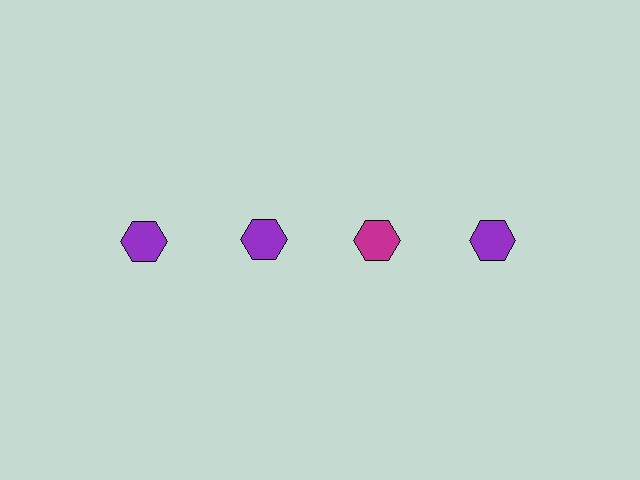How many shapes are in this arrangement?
There are 4 shapes arranged in a grid pattern.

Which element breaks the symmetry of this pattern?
The magenta hexagon in the top row, center column breaks the symmetry. All other shapes are purple hexagons.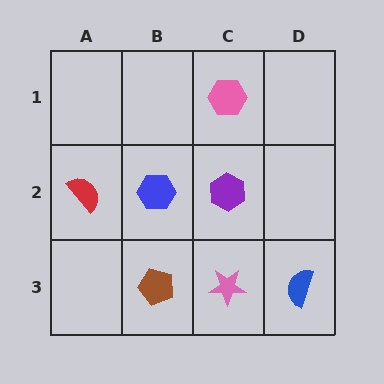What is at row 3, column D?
A blue semicircle.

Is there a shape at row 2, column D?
No, that cell is empty.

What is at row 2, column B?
A blue hexagon.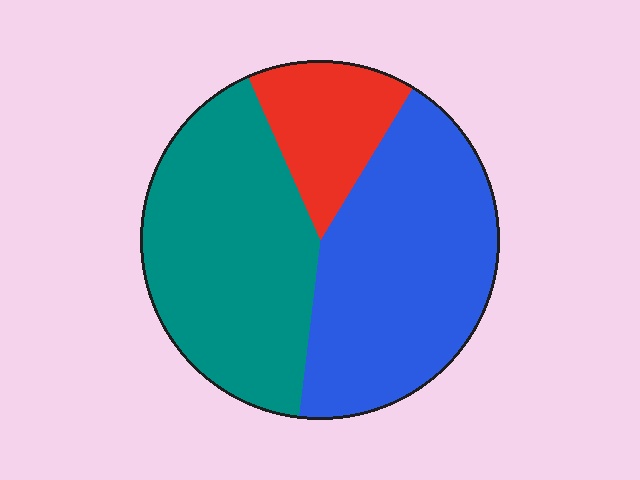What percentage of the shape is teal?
Teal covers about 40% of the shape.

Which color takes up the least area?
Red, at roughly 15%.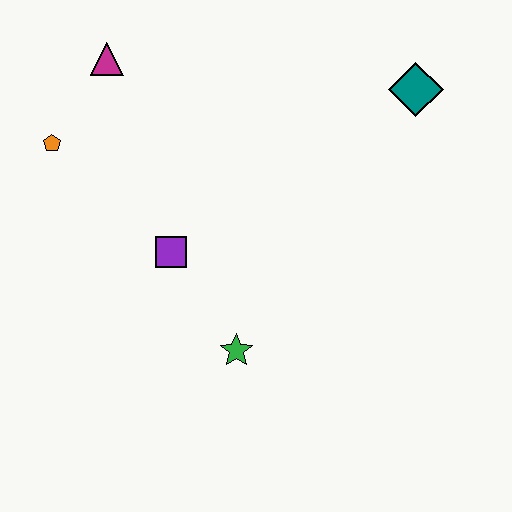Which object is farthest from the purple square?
The teal diamond is farthest from the purple square.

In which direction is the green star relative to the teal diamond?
The green star is below the teal diamond.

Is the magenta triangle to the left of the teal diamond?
Yes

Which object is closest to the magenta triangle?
The orange pentagon is closest to the magenta triangle.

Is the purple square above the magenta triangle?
No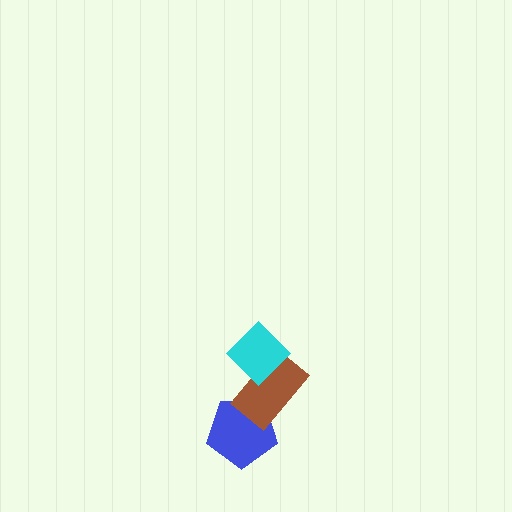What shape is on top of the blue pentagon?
The brown rectangle is on top of the blue pentagon.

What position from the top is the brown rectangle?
The brown rectangle is 2nd from the top.